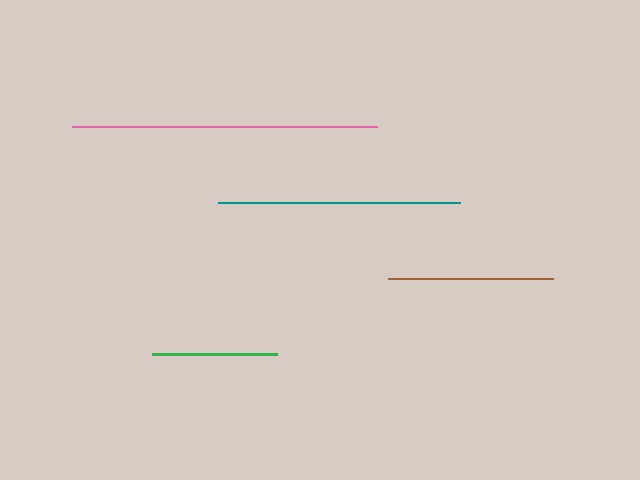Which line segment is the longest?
The pink line is the longest at approximately 305 pixels.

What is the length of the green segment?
The green segment is approximately 125 pixels long.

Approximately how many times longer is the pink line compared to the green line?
The pink line is approximately 2.4 times the length of the green line.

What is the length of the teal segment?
The teal segment is approximately 242 pixels long.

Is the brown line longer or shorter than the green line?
The brown line is longer than the green line.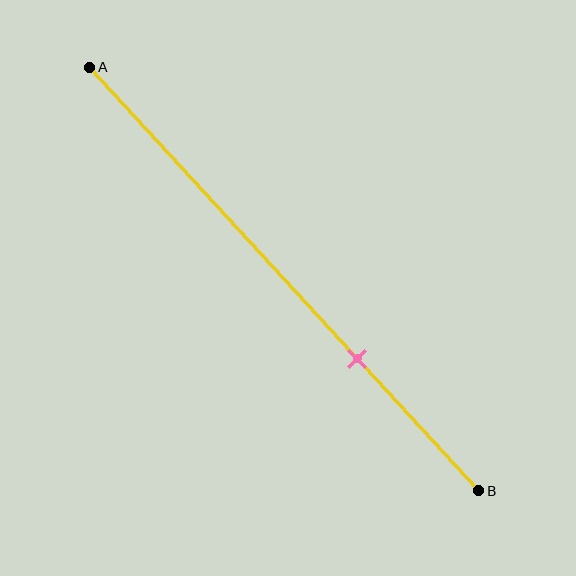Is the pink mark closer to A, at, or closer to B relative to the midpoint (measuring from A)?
The pink mark is closer to point B than the midpoint of segment AB.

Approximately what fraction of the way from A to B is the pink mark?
The pink mark is approximately 70% of the way from A to B.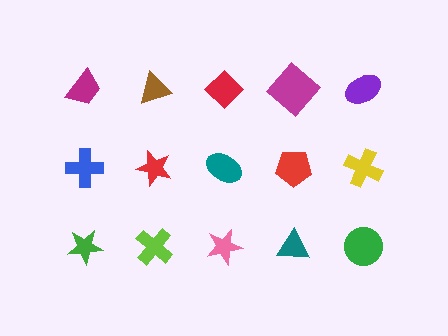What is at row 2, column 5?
A yellow cross.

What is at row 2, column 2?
A red star.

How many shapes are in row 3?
5 shapes.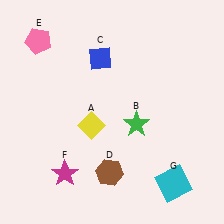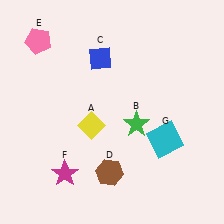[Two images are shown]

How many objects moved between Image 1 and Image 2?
1 object moved between the two images.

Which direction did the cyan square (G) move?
The cyan square (G) moved up.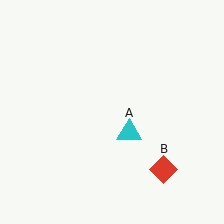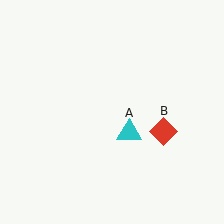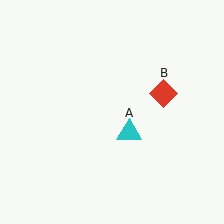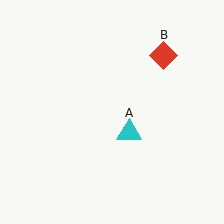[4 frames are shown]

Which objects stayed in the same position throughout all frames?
Cyan triangle (object A) remained stationary.